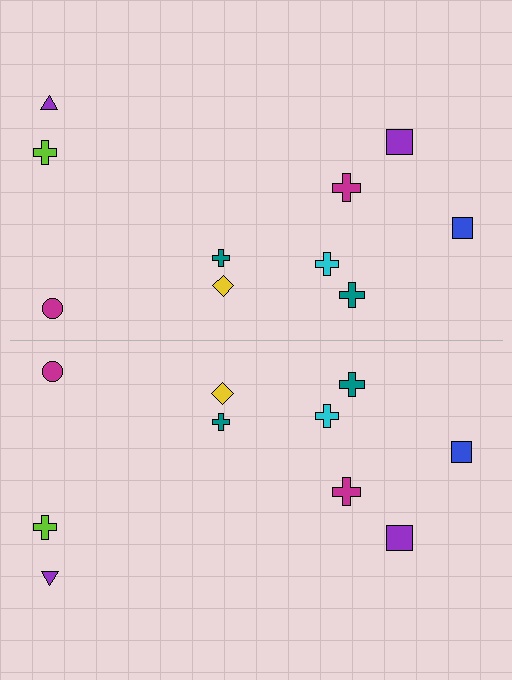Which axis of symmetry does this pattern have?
The pattern has a horizontal axis of symmetry running through the center of the image.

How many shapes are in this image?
There are 20 shapes in this image.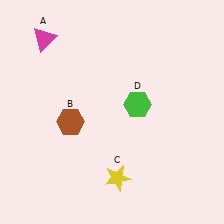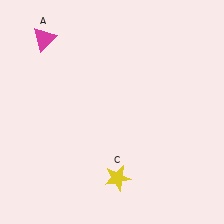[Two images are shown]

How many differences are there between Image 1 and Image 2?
There are 2 differences between the two images.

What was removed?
The green hexagon (D), the brown hexagon (B) were removed in Image 2.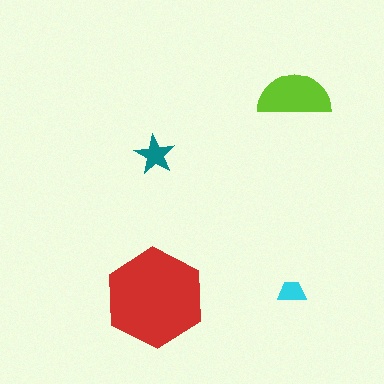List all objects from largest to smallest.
The red hexagon, the lime semicircle, the teal star, the cyan trapezoid.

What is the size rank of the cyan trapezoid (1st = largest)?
4th.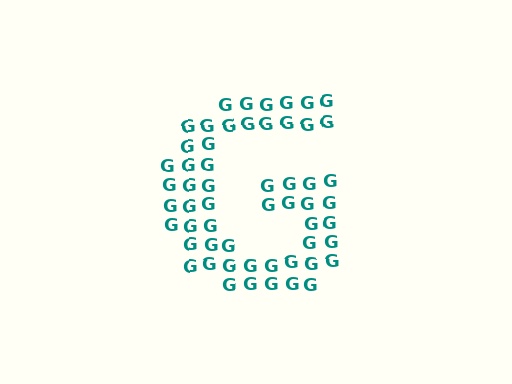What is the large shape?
The large shape is the letter G.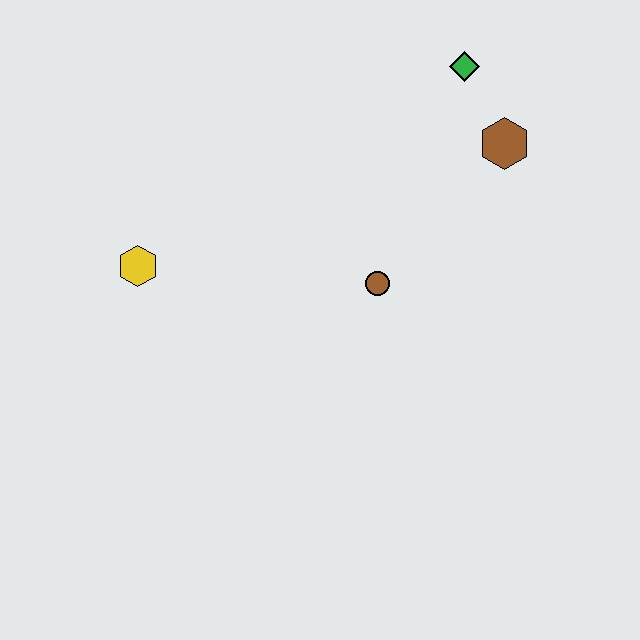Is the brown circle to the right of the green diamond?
No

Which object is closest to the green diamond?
The brown hexagon is closest to the green diamond.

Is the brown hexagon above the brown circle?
Yes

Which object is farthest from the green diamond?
The yellow hexagon is farthest from the green diamond.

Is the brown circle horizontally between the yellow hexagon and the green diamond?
Yes